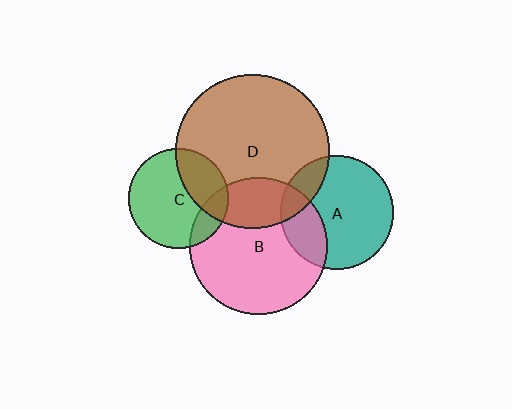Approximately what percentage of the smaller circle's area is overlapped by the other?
Approximately 25%.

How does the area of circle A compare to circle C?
Approximately 1.3 times.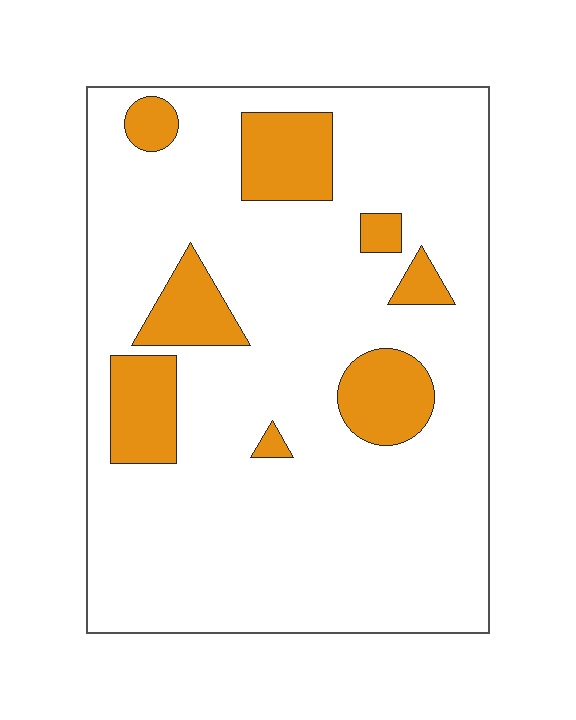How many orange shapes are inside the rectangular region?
8.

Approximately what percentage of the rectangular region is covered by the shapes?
Approximately 15%.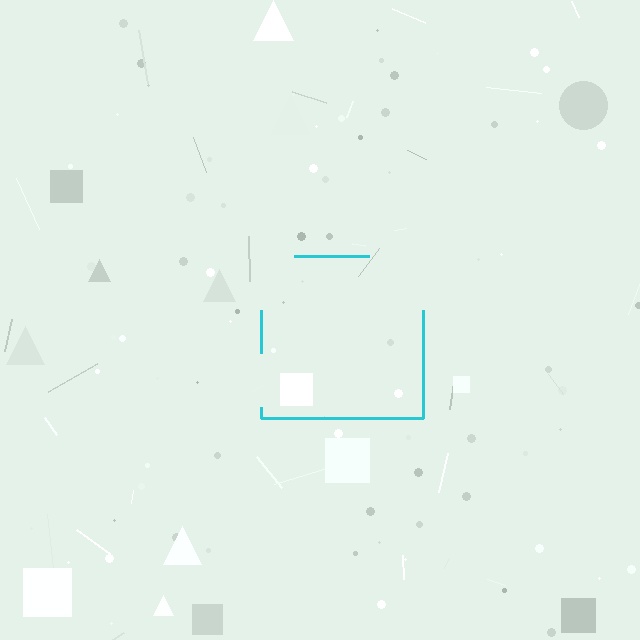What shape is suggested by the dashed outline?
The dashed outline suggests a square.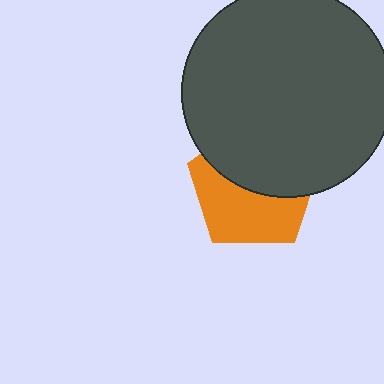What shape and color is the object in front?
The object in front is a dark gray circle.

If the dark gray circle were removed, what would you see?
You would see the complete orange pentagon.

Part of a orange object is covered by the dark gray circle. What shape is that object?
It is a pentagon.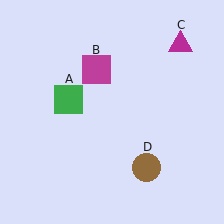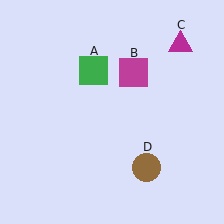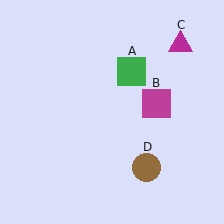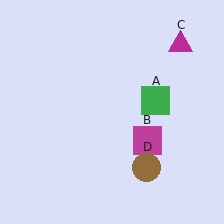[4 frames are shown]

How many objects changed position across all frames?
2 objects changed position: green square (object A), magenta square (object B).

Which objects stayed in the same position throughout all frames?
Magenta triangle (object C) and brown circle (object D) remained stationary.